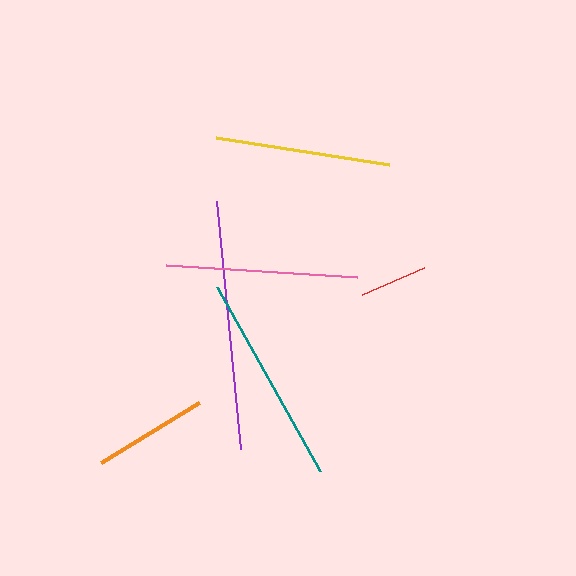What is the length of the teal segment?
The teal segment is approximately 211 pixels long.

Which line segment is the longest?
The purple line is the longest at approximately 249 pixels.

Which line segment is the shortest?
The red line is the shortest at approximately 68 pixels.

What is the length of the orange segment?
The orange segment is approximately 115 pixels long.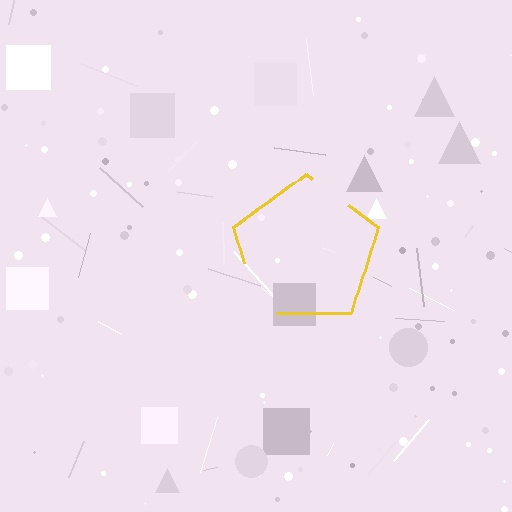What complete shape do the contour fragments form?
The contour fragments form a pentagon.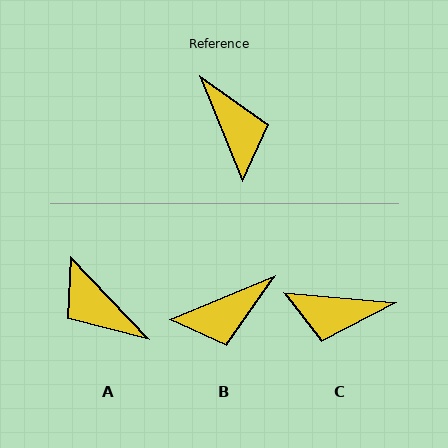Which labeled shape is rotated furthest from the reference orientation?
A, about 158 degrees away.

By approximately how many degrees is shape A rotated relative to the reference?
Approximately 158 degrees clockwise.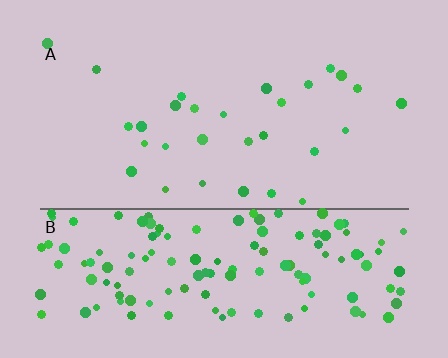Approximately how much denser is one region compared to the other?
Approximately 5.2× — region B over region A.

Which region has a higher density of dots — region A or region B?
B (the bottom).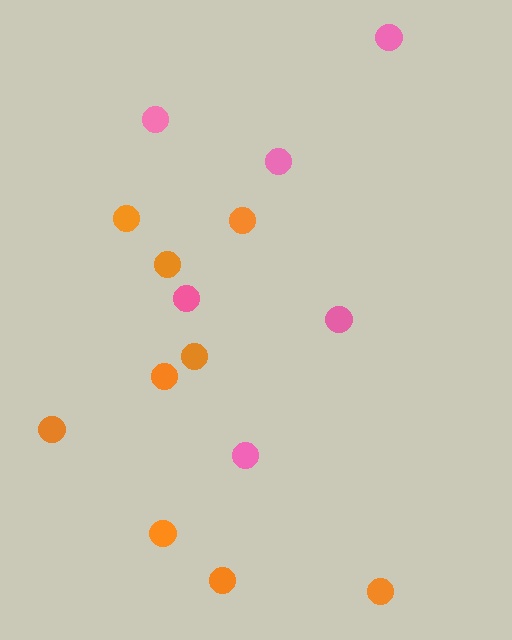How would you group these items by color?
There are 2 groups: one group of orange circles (9) and one group of pink circles (6).